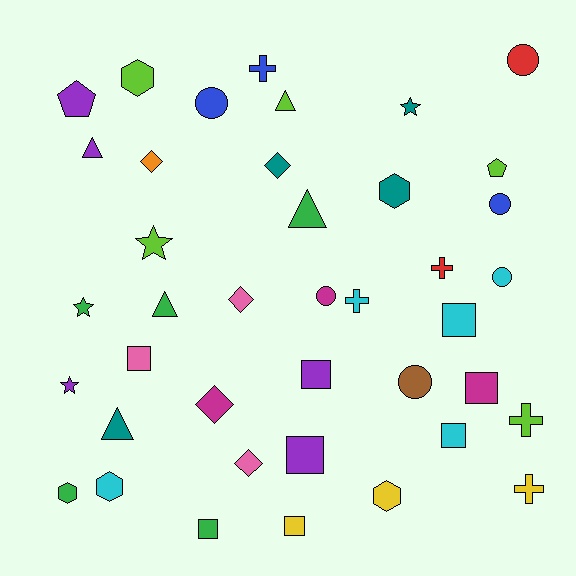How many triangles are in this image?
There are 5 triangles.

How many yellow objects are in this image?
There are 3 yellow objects.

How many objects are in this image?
There are 40 objects.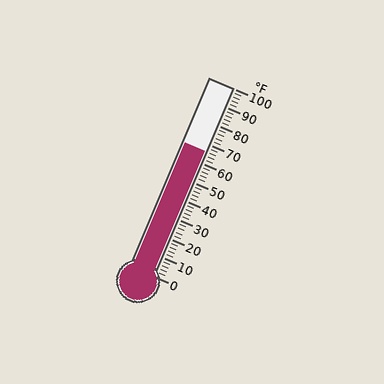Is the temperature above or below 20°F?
The temperature is above 20°F.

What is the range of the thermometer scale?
The thermometer scale ranges from 0°F to 100°F.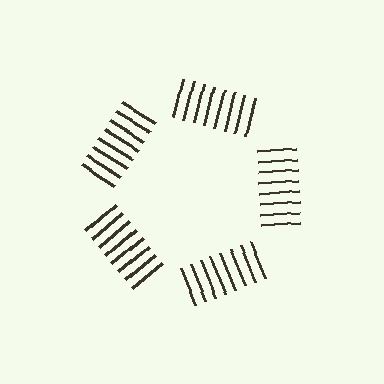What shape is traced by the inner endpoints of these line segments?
An illusory pentagon — the line segments terminate on its edges but no continuous stroke is drawn.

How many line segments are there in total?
40 — 8 along each of the 5 edges.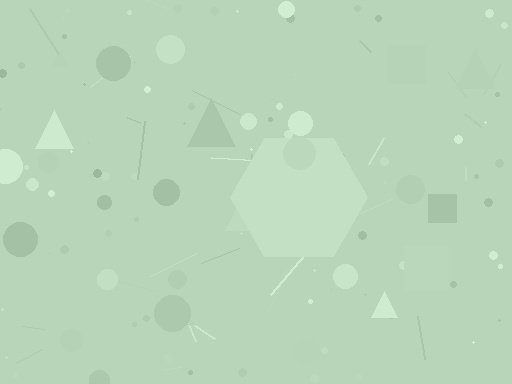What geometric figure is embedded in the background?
A hexagon is embedded in the background.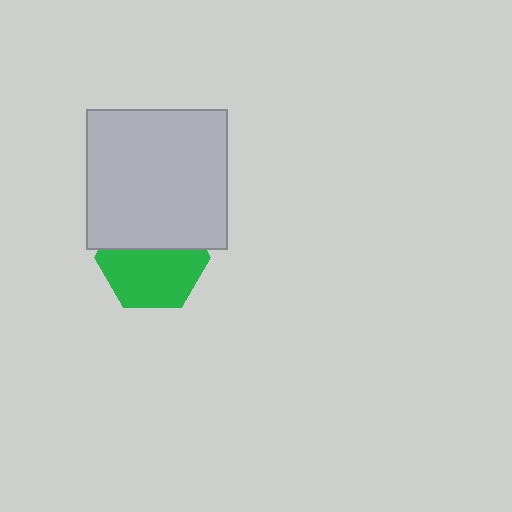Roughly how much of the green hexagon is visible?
About half of it is visible (roughly 59%).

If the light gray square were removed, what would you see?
You would see the complete green hexagon.